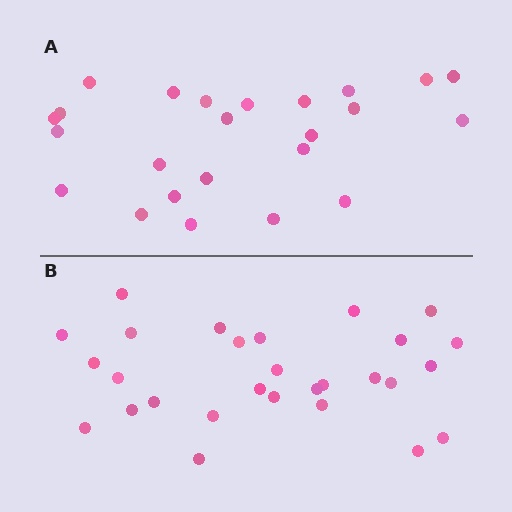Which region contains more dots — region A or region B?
Region B (the bottom region) has more dots.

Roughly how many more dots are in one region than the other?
Region B has about 4 more dots than region A.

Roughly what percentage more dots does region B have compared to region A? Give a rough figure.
About 15% more.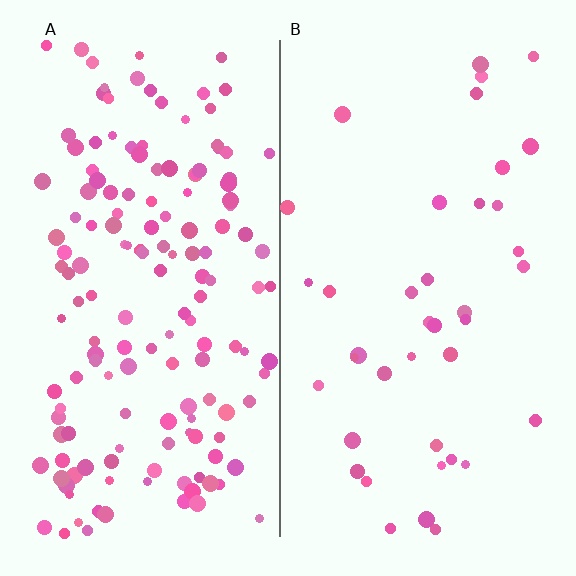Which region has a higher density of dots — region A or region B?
A (the left).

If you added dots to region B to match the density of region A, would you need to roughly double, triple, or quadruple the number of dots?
Approximately quadruple.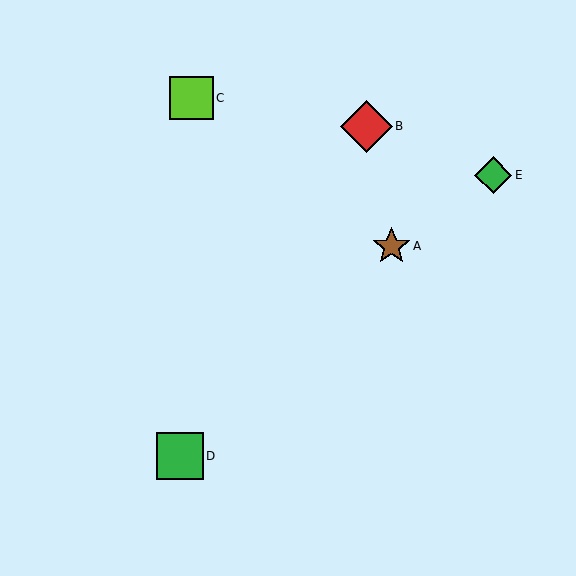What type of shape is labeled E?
Shape E is a green diamond.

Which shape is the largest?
The red diamond (labeled B) is the largest.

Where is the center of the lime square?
The center of the lime square is at (192, 98).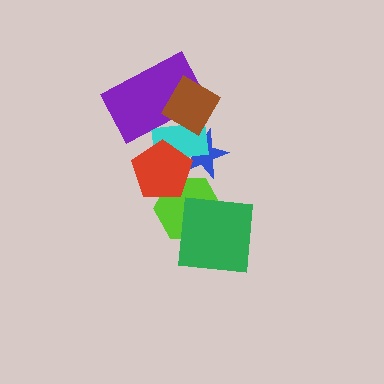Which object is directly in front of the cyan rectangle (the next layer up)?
The purple rectangle is directly in front of the cyan rectangle.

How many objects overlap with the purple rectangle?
2 objects overlap with the purple rectangle.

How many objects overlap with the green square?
1 object overlaps with the green square.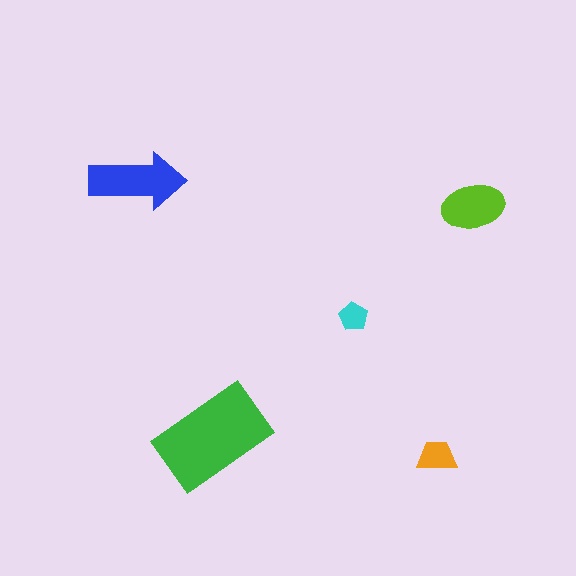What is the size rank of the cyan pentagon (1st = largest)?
5th.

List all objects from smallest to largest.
The cyan pentagon, the orange trapezoid, the lime ellipse, the blue arrow, the green rectangle.